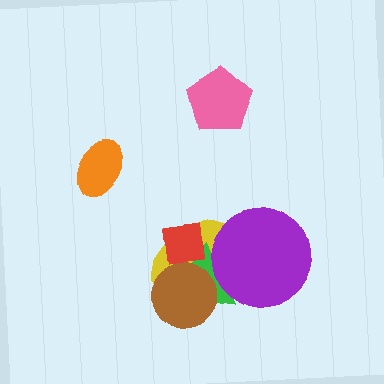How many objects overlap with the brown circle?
3 objects overlap with the brown circle.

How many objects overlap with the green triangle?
4 objects overlap with the green triangle.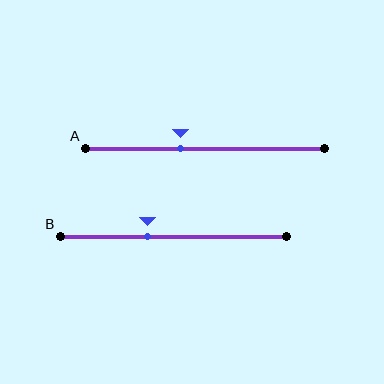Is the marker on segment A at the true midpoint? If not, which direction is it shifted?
No, the marker on segment A is shifted to the left by about 10% of the segment length.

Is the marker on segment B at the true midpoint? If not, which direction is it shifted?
No, the marker on segment B is shifted to the left by about 11% of the segment length.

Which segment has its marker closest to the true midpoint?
Segment A has its marker closest to the true midpoint.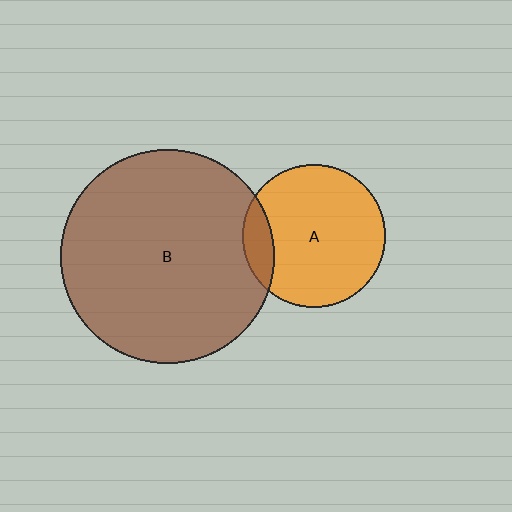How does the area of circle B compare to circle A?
Approximately 2.2 times.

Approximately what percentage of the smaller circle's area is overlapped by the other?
Approximately 10%.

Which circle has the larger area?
Circle B (brown).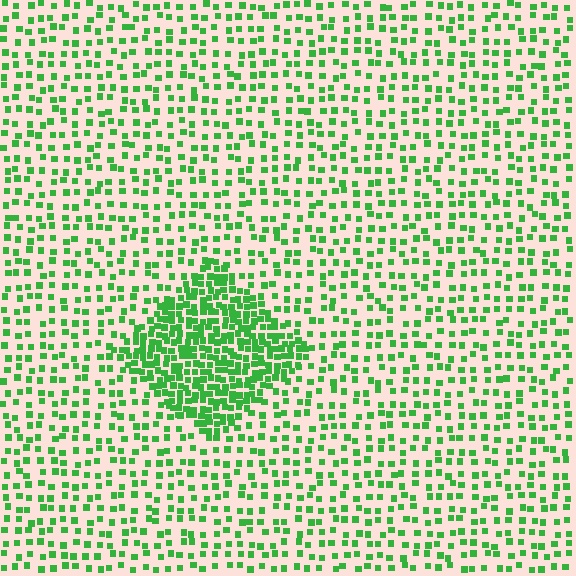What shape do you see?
I see a diamond.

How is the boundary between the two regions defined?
The boundary is defined by a change in element density (approximately 2.5x ratio). All elements are the same color, size, and shape.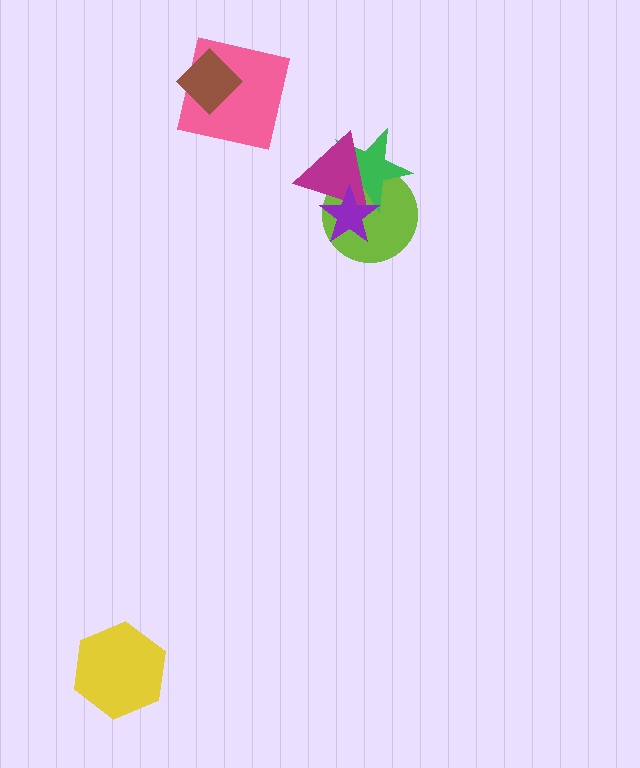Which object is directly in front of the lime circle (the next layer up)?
The green star is directly in front of the lime circle.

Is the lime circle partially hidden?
Yes, it is partially covered by another shape.